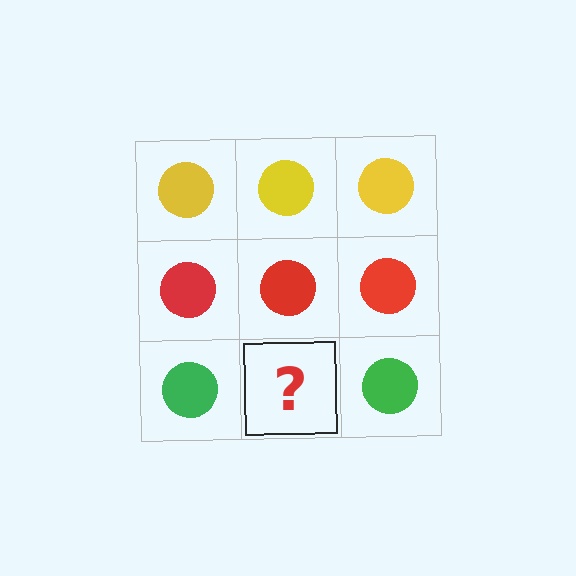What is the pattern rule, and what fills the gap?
The rule is that each row has a consistent color. The gap should be filled with a green circle.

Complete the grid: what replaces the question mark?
The question mark should be replaced with a green circle.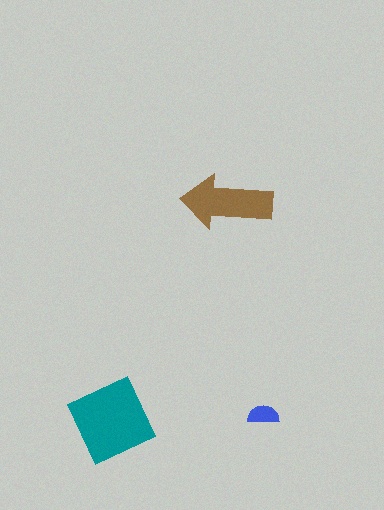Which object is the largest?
The teal diamond.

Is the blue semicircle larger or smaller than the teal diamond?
Smaller.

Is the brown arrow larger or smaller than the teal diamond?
Smaller.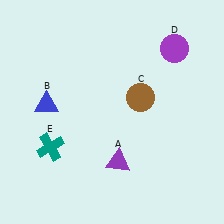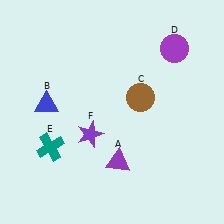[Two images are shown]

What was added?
A purple star (F) was added in Image 2.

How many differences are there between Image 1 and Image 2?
There is 1 difference between the two images.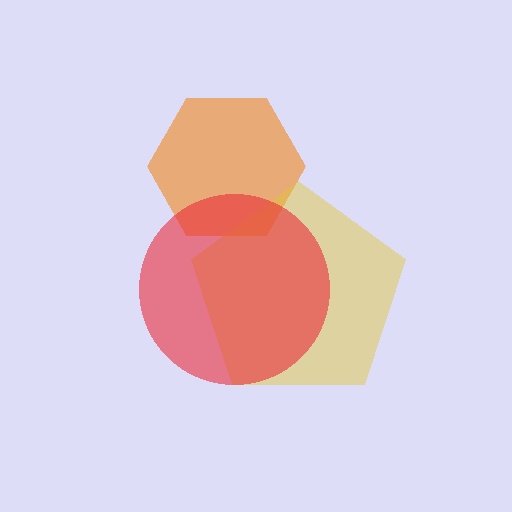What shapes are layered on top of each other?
The layered shapes are: an orange hexagon, a yellow pentagon, a red circle.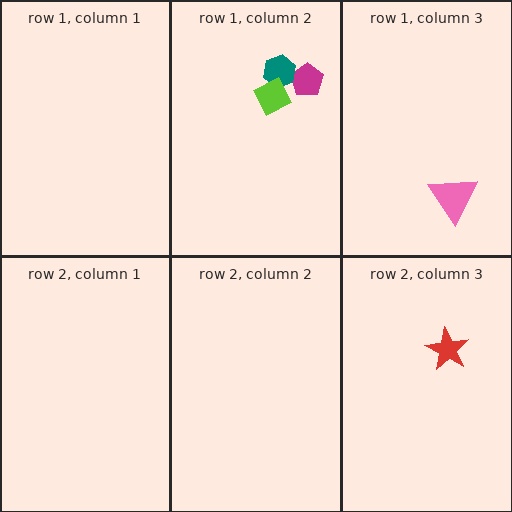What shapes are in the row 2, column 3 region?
The red star.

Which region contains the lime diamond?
The row 1, column 2 region.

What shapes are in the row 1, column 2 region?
The magenta pentagon, the teal hexagon, the lime diamond.